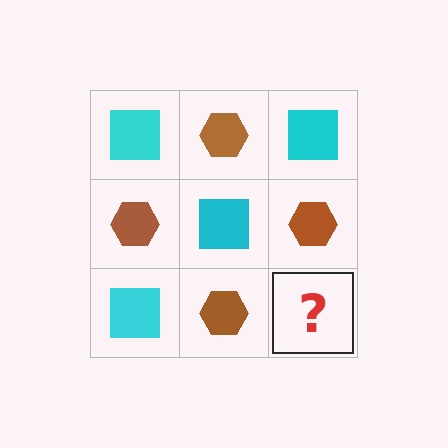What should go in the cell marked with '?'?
The missing cell should contain a cyan square.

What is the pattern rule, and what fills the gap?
The rule is that it alternates cyan square and brown hexagon in a checkerboard pattern. The gap should be filled with a cyan square.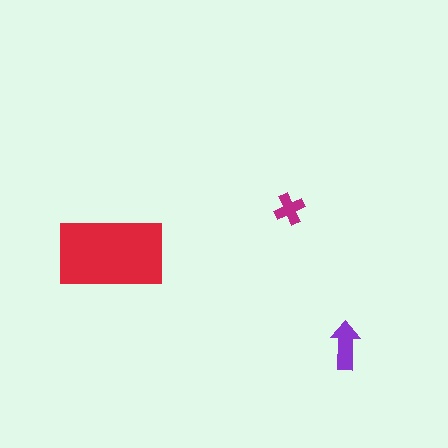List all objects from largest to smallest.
The red rectangle, the purple arrow, the magenta cross.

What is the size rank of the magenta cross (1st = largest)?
3rd.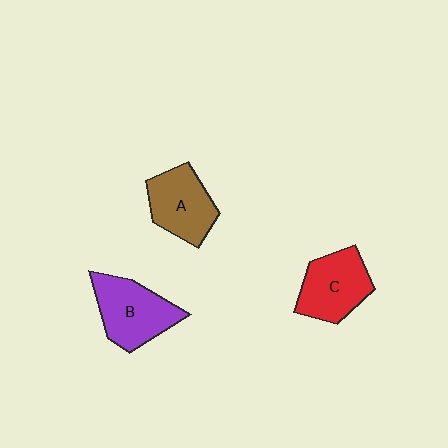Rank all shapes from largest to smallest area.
From largest to smallest: B (purple), C (red), A (brown).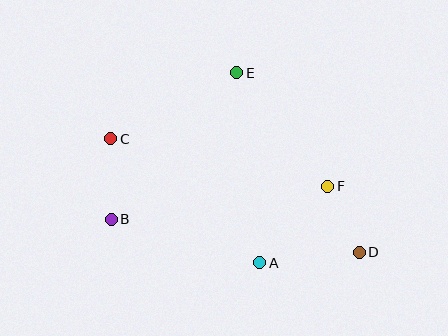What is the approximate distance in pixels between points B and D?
The distance between B and D is approximately 250 pixels.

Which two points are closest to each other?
Points D and F are closest to each other.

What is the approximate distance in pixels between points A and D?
The distance between A and D is approximately 100 pixels.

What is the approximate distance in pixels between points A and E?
The distance between A and E is approximately 191 pixels.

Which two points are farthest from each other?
Points C and D are farthest from each other.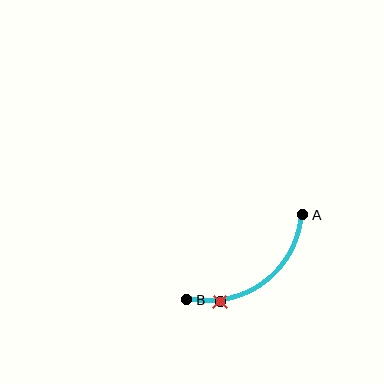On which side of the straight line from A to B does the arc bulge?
The arc bulges below and to the right of the straight line connecting A and B.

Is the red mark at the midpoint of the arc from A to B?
No. The red mark lies on the arc but is closer to endpoint B. The arc midpoint would be at the point on the curve equidistant along the arc from both A and B.